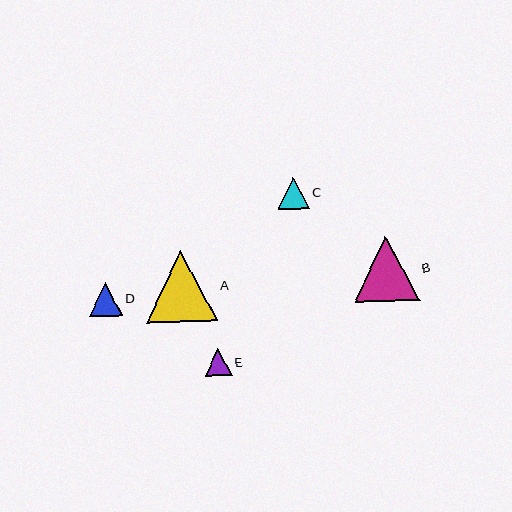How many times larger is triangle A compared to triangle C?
Triangle A is approximately 2.3 times the size of triangle C.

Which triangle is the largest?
Triangle A is the largest with a size of approximately 71 pixels.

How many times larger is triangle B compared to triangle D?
Triangle B is approximately 1.9 times the size of triangle D.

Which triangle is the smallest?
Triangle E is the smallest with a size of approximately 27 pixels.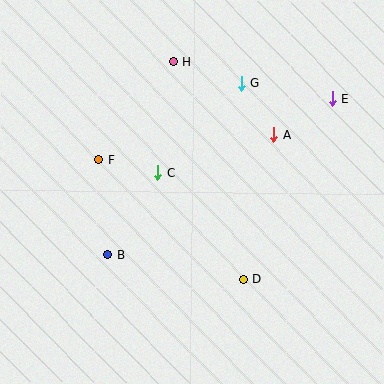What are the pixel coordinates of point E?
Point E is at (333, 99).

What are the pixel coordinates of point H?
Point H is at (173, 62).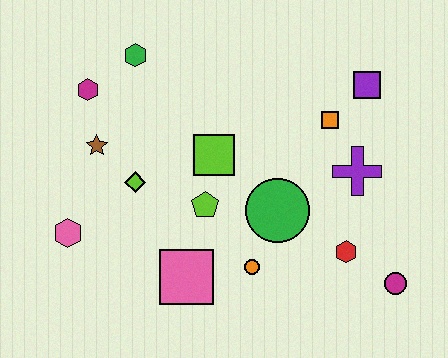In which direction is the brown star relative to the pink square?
The brown star is above the pink square.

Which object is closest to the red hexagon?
The magenta circle is closest to the red hexagon.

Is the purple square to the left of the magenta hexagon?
No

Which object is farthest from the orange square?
The pink hexagon is farthest from the orange square.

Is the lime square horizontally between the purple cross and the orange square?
No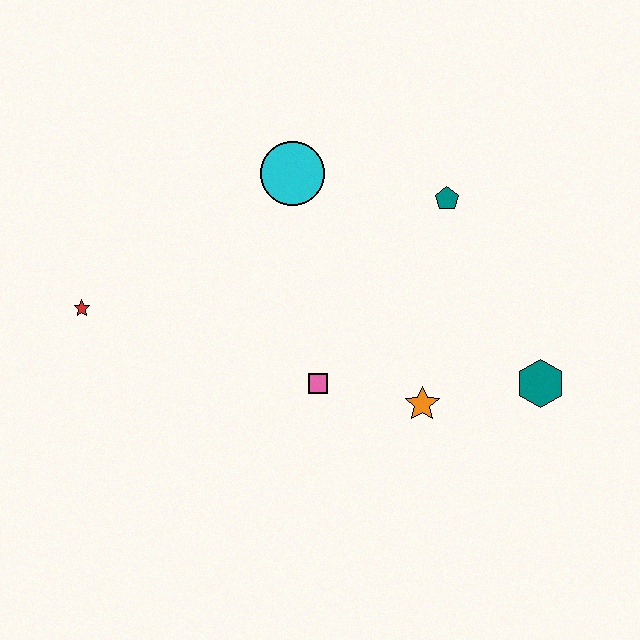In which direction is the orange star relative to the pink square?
The orange star is to the right of the pink square.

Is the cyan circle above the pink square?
Yes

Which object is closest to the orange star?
The pink square is closest to the orange star.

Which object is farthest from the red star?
The teal hexagon is farthest from the red star.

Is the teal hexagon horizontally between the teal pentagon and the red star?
No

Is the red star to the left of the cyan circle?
Yes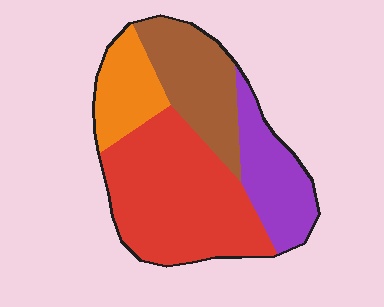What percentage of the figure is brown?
Brown covers about 20% of the figure.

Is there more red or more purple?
Red.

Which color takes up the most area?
Red, at roughly 45%.